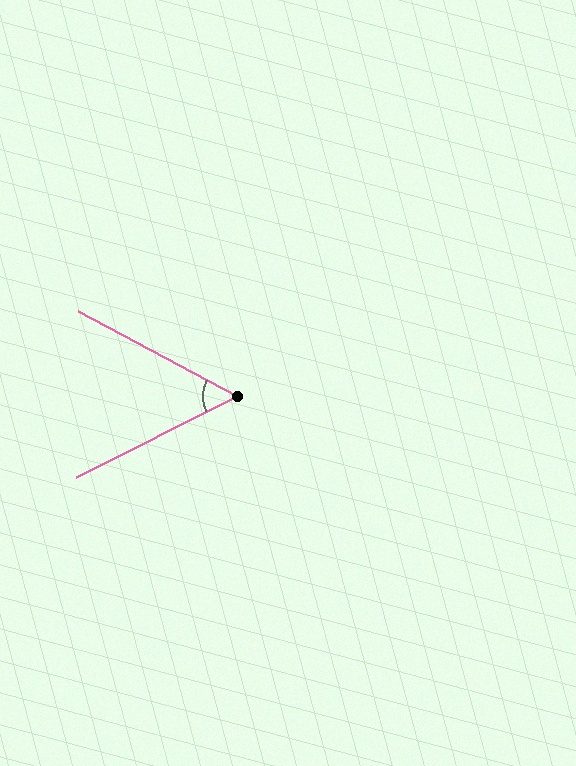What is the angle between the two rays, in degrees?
Approximately 55 degrees.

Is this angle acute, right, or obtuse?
It is acute.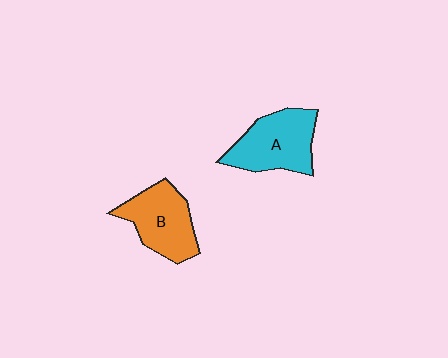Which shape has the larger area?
Shape A (cyan).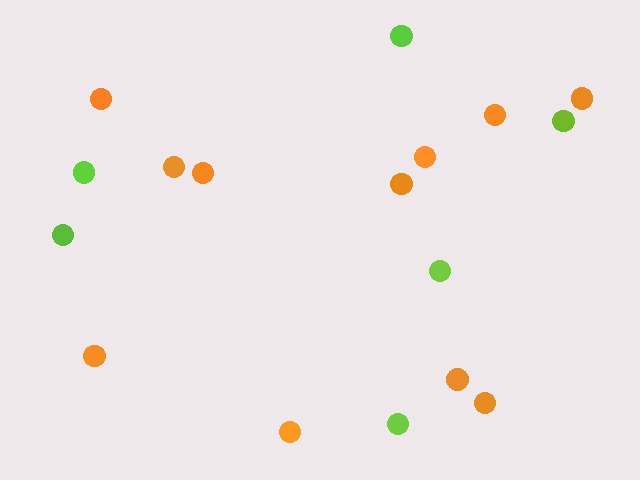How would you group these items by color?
There are 2 groups: one group of orange circles (11) and one group of lime circles (6).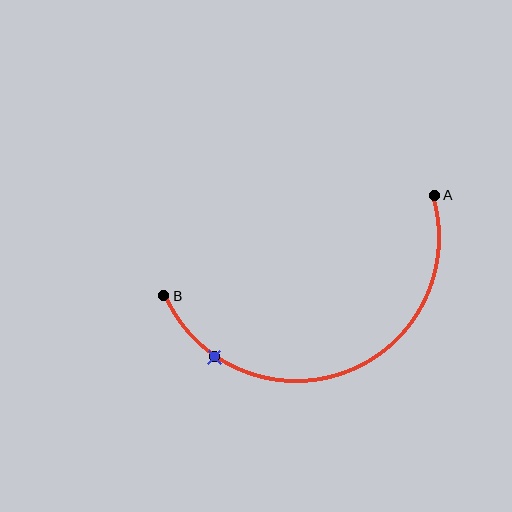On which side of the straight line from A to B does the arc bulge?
The arc bulges below the straight line connecting A and B.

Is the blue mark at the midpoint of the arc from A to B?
No. The blue mark lies on the arc but is closer to endpoint B. The arc midpoint would be at the point on the curve equidistant along the arc from both A and B.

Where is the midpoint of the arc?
The arc midpoint is the point on the curve farthest from the straight line joining A and B. It sits below that line.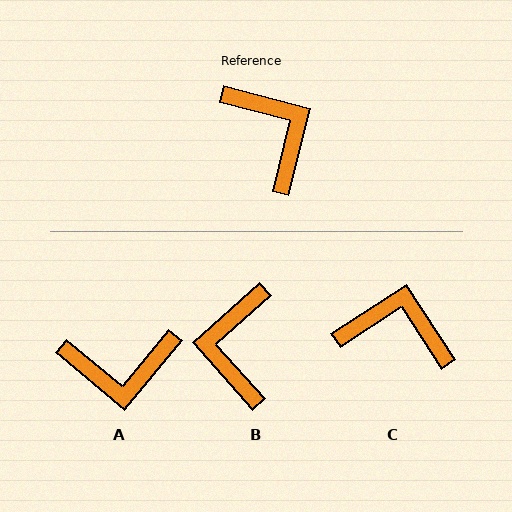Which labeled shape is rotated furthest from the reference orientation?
B, about 146 degrees away.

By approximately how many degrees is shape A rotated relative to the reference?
Approximately 116 degrees clockwise.